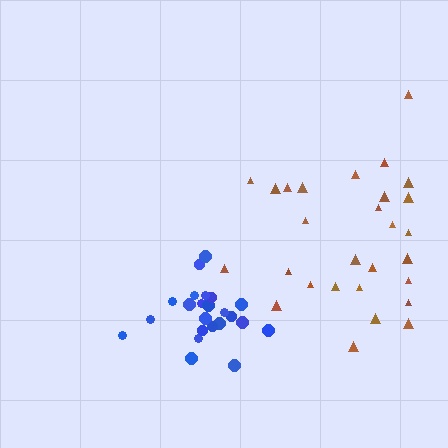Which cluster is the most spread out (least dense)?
Brown.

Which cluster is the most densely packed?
Blue.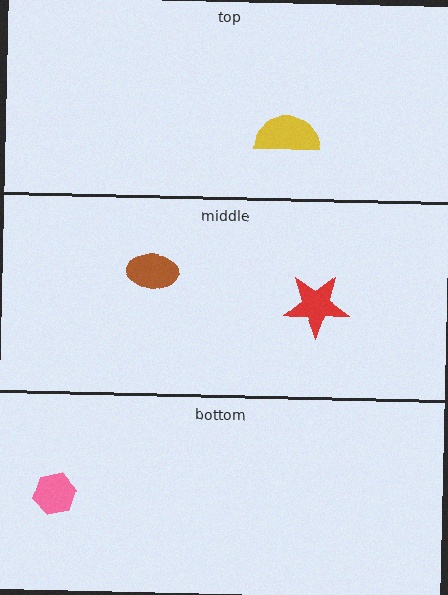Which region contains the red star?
The middle region.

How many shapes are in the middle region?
2.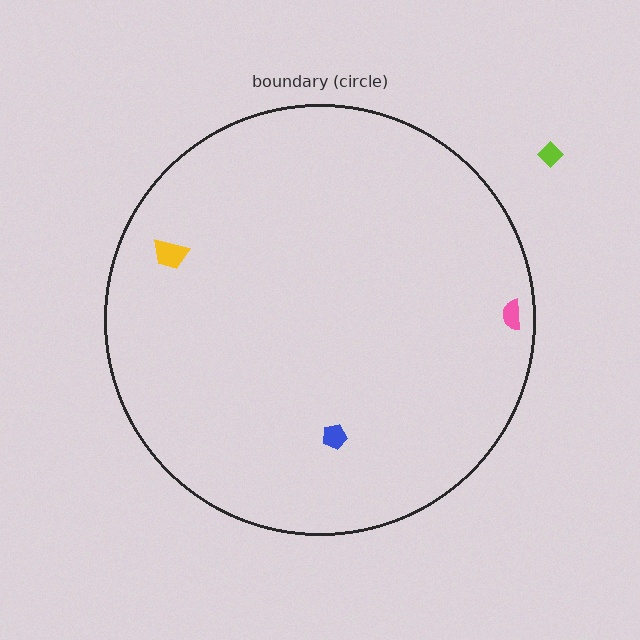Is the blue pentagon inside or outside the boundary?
Inside.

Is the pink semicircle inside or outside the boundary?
Inside.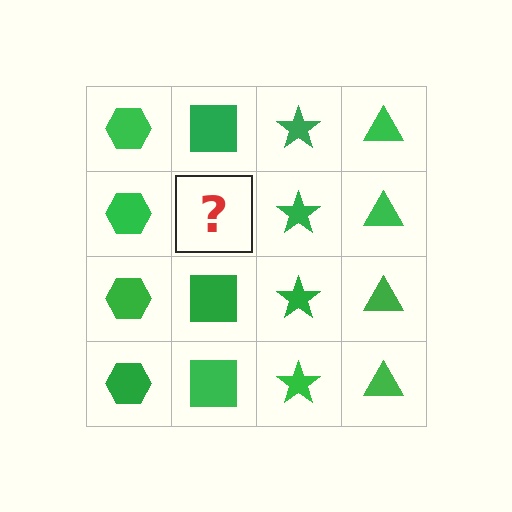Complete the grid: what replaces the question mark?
The question mark should be replaced with a green square.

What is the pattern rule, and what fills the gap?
The rule is that each column has a consistent shape. The gap should be filled with a green square.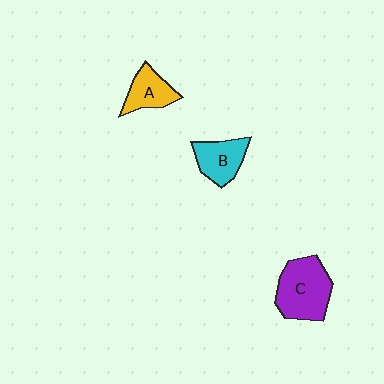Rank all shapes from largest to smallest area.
From largest to smallest: C (purple), B (cyan), A (yellow).